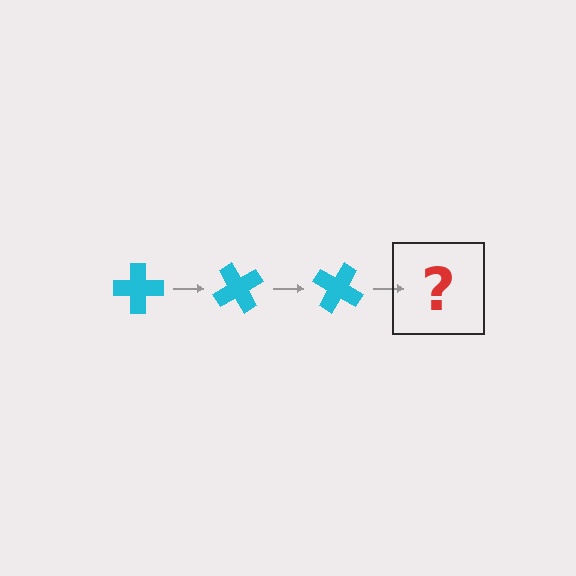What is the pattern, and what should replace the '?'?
The pattern is that the cross rotates 60 degrees each step. The '?' should be a cyan cross rotated 180 degrees.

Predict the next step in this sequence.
The next step is a cyan cross rotated 180 degrees.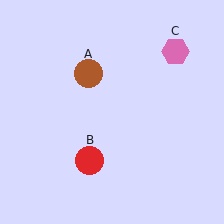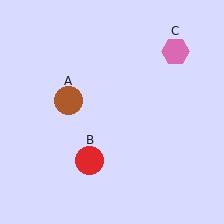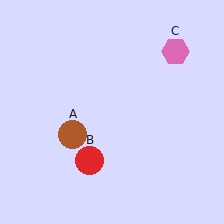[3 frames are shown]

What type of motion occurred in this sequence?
The brown circle (object A) rotated counterclockwise around the center of the scene.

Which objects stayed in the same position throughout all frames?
Red circle (object B) and pink hexagon (object C) remained stationary.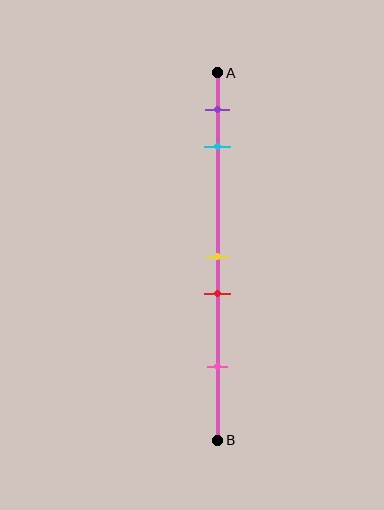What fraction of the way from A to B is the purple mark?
The purple mark is approximately 10% (0.1) of the way from A to B.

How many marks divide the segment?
There are 5 marks dividing the segment.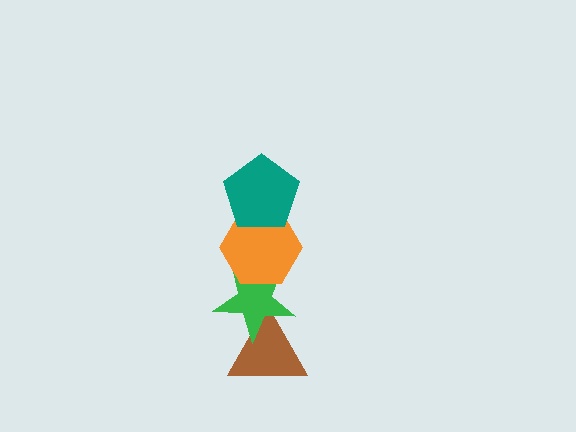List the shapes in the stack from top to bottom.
From top to bottom: the teal pentagon, the orange hexagon, the green star, the brown triangle.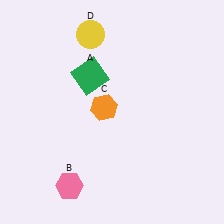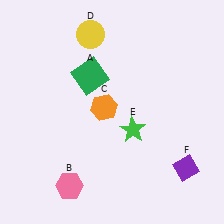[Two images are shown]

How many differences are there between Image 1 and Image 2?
There are 2 differences between the two images.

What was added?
A green star (E), a purple diamond (F) were added in Image 2.